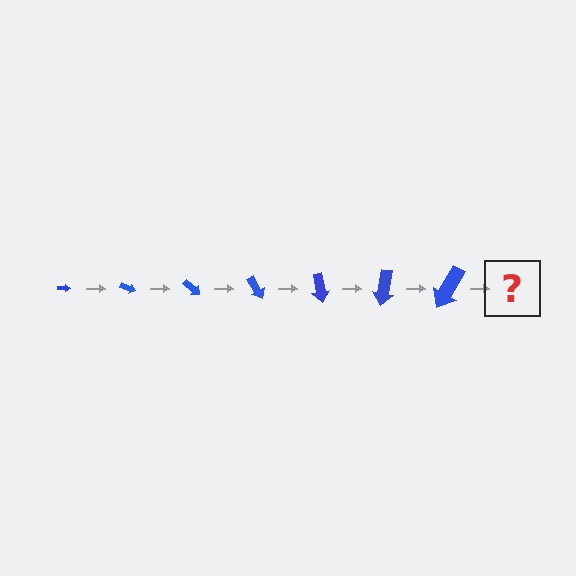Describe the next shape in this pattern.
It should be an arrow, larger than the previous one and rotated 140 degrees from the start.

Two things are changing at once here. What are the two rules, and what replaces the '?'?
The two rules are that the arrow grows larger each step and it rotates 20 degrees each step. The '?' should be an arrow, larger than the previous one and rotated 140 degrees from the start.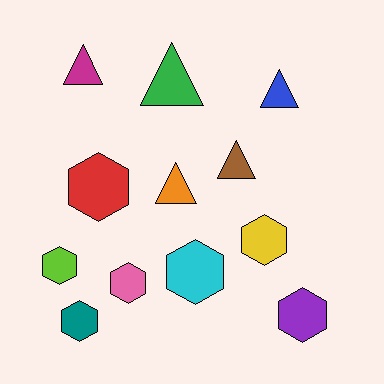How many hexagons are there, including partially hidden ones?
There are 7 hexagons.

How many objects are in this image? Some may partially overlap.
There are 12 objects.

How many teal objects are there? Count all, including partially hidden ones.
There is 1 teal object.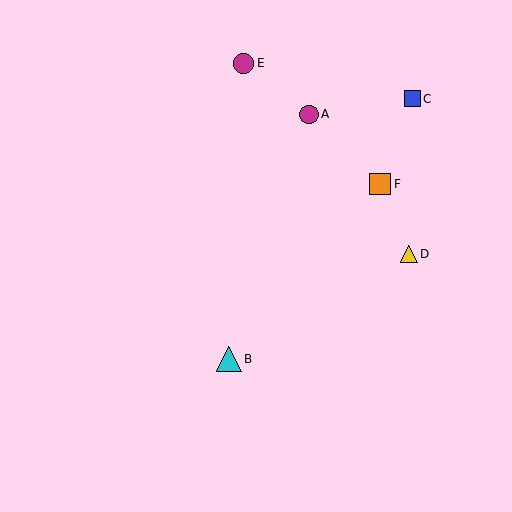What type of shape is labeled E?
Shape E is a magenta circle.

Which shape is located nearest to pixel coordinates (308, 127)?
The magenta circle (labeled A) at (309, 114) is nearest to that location.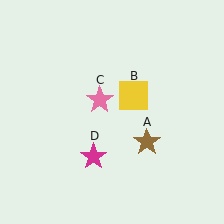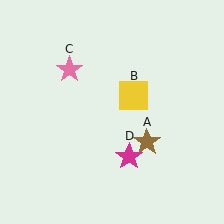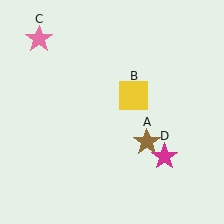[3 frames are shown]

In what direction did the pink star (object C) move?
The pink star (object C) moved up and to the left.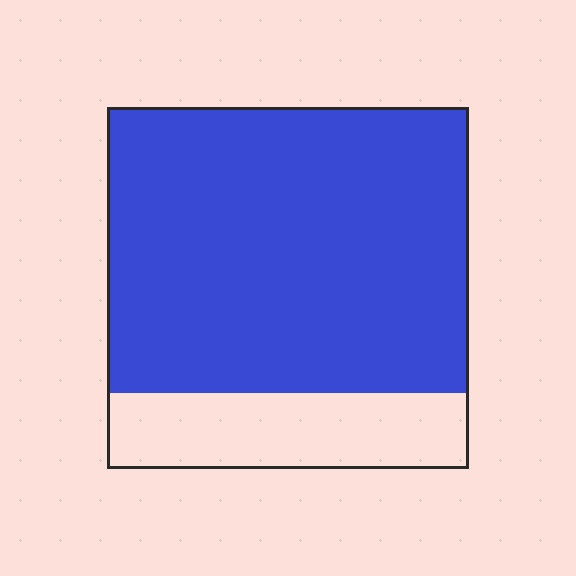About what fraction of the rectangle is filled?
About four fifths (4/5).